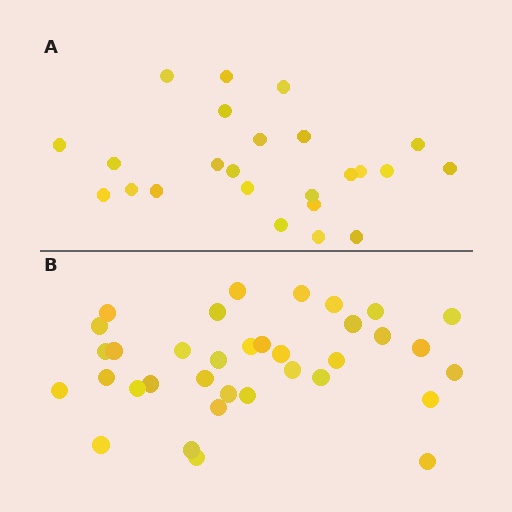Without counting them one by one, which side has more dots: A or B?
Region B (the bottom region) has more dots.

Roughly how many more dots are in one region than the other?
Region B has roughly 12 or so more dots than region A.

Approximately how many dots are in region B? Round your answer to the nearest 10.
About 40 dots. (The exact count is 35, which rounds to 40.)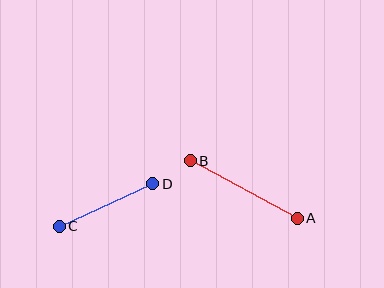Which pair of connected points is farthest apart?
Points A and B are farthest apart.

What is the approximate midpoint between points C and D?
The midpoint is at approximately (106, 205) pixels.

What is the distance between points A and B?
The distance is approximately 121 pixels.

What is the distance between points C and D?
The distance is approximately 103 pixels.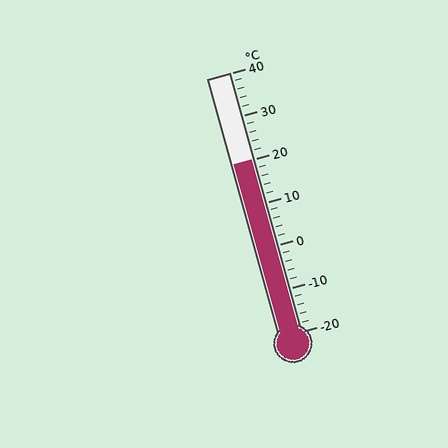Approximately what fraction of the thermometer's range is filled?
The thermometer is filled to approximately 65% of its range.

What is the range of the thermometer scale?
The thermometer scale ranges from -20°C to 40°C.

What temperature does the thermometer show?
The thermometer shows approximately 20°C.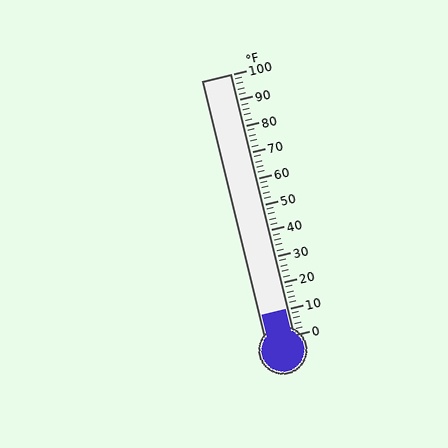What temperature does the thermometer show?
The thermometer shows approximately 10°F.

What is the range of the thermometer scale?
The thermometer scale ranges from 0°F to 100°F.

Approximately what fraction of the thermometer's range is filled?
The thermometer is filled to approximately 10% of its range.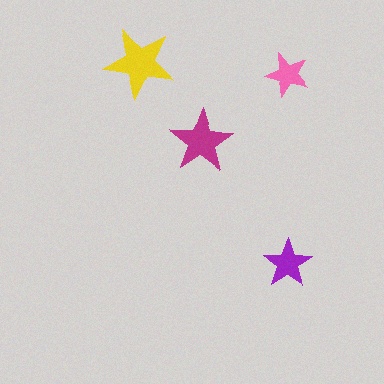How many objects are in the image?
There are 4 objects in the image.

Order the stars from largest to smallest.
the yellow one, the magenta one, the purple one, the pink one.